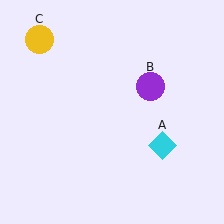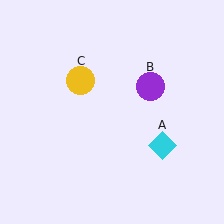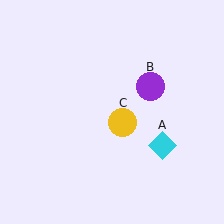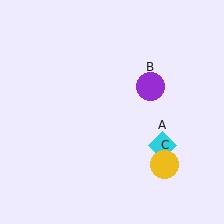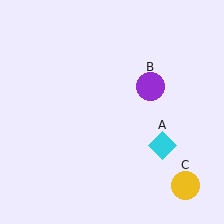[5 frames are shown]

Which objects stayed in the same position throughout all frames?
Cyan diamond (object A) and purple circle (object B) remained stationary.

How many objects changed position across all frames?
1 object changed position: yellow circle (object C).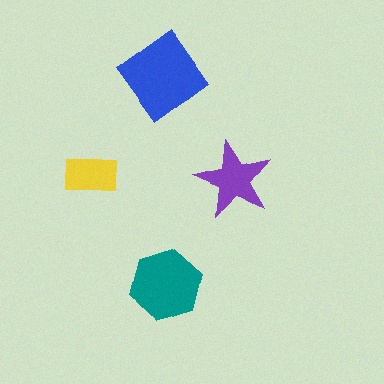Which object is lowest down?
The teal hexagon is bottommost.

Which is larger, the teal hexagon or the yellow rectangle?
The teal hexagon.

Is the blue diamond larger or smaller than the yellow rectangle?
Larger.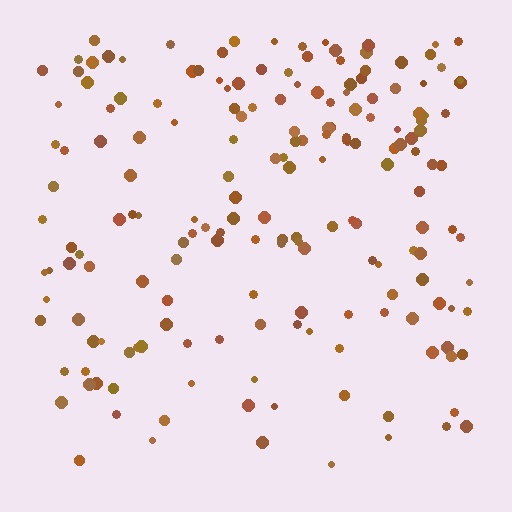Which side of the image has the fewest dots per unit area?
The bottom.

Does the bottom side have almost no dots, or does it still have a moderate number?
Still a moderate number, just noticeably fewer than the top.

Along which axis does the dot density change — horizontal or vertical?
Vertical.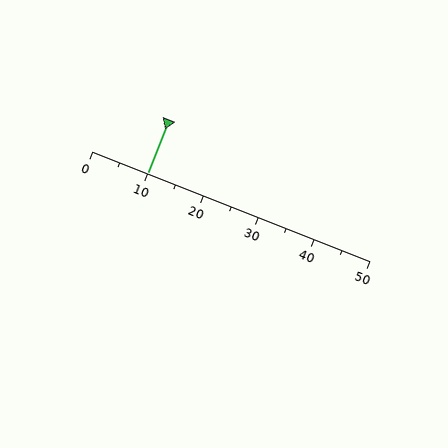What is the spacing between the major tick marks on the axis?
The major ticks are spaced 10 apart.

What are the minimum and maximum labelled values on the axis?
The axis runs from 0 to 50.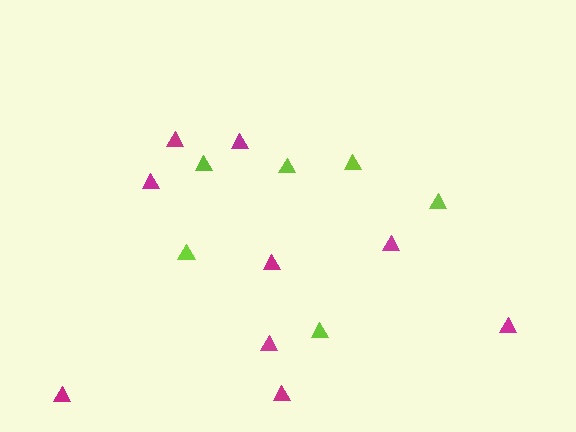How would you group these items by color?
There are 2 groups: one group of magenta triangles (9) and one group of lime triangles (6).